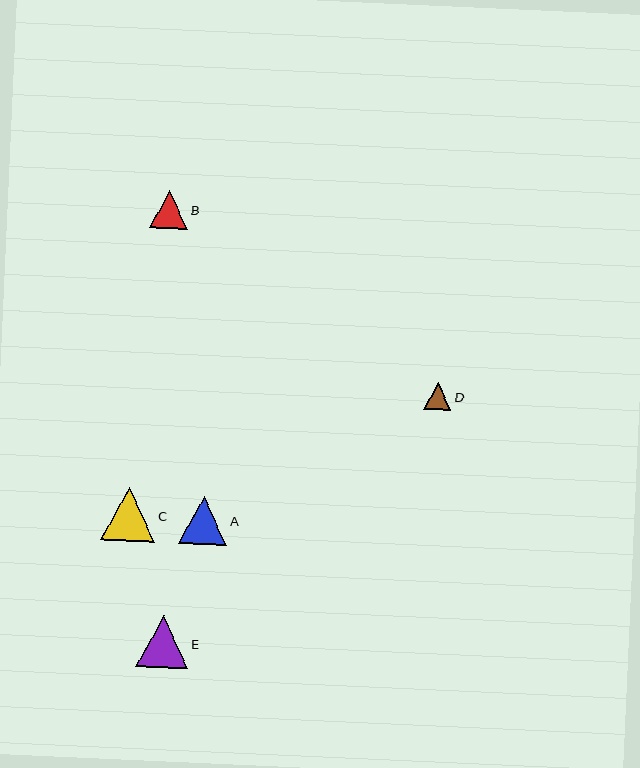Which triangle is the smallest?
Triangle D is the smallest with a size of approximately 27 pixels.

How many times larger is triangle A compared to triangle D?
Triangle A is approximately 1.8 times the size of triangle D.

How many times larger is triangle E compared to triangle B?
Triangle E is approximately 1.4 times the size of triangle B.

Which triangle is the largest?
Triangle C is the largest with a size of approximately 54 pixels.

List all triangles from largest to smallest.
From largest to smallest: C, E, A, B, D.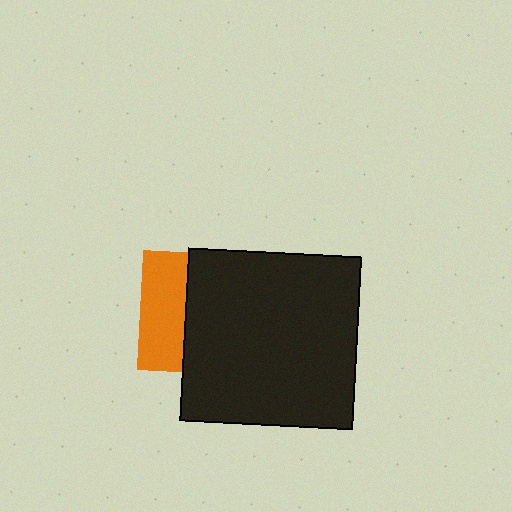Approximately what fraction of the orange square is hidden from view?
Roughly 63% of the orange square is hidden behind the black square.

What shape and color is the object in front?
The object in front is a black square.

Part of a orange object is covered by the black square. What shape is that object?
It is a square.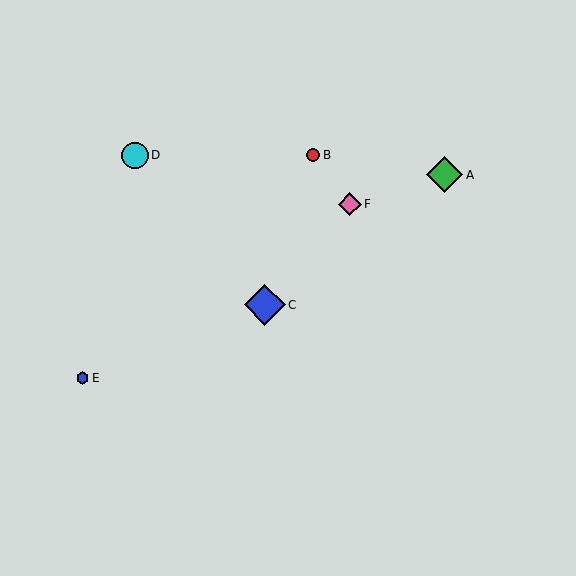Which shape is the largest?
The blue diamond (labeled C) is the largest.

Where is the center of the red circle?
The center of the red circle is at (313, 155).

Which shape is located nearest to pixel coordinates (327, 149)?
The red circle (labeled B) at (313, 155) is nearest to that location.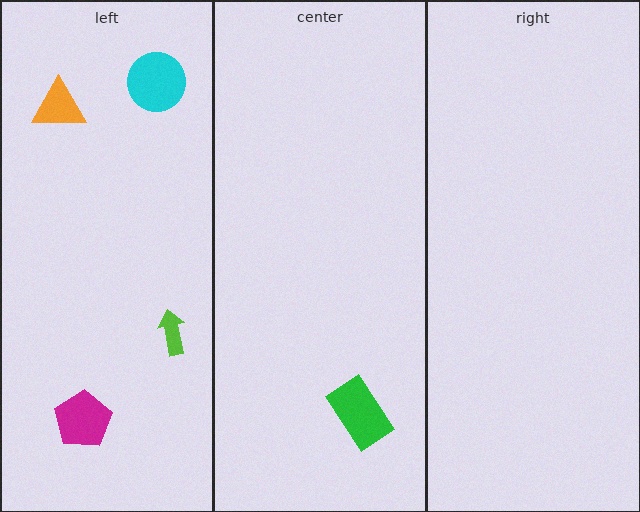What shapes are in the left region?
The orange triangle, the lime arrow, the cyan circle, the magenta pentagon.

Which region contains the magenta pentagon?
The left region.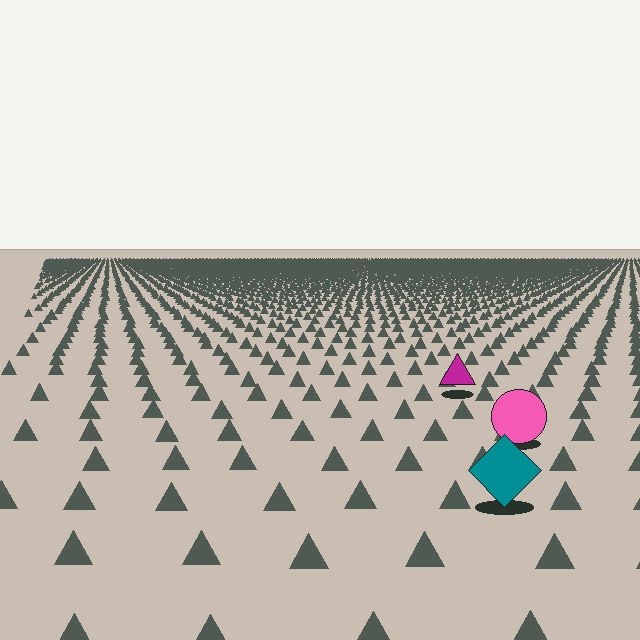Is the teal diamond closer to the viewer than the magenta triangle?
Yes. The teal diamond is closer — you can tell from the texture gradient: the ground texture is coarser near it.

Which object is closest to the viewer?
The teal diamond is closest. The texture marks near it are larger and more spread out.